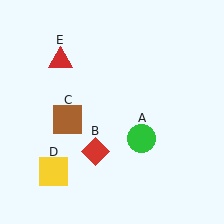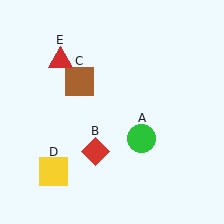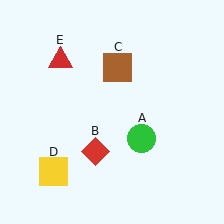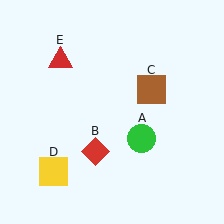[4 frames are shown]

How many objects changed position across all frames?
1 object changed position: brown square (object C).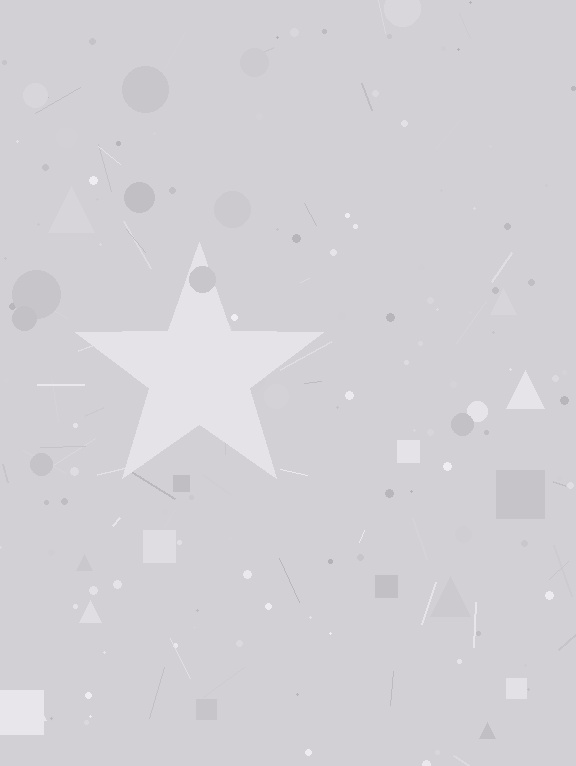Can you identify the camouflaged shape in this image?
The camouflaged shape is a star.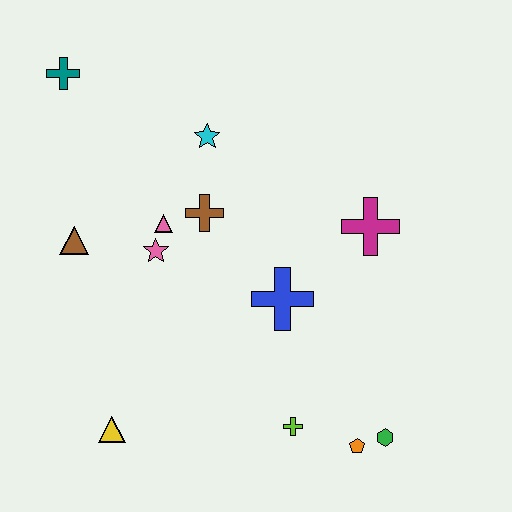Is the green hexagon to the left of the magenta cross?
No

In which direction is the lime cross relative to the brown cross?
The lime cross is below the brown cross.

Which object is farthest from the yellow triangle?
The teal cross is farthest from the yellow triangle.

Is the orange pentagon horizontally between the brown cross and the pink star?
No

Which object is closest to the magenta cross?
The blue cross is closest to the magenta cross.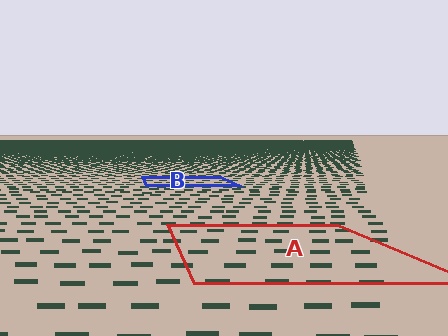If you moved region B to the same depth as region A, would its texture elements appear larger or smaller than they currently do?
They would appear larger. At a closer depth, the same texture elements are projected at a bigger on-screen size.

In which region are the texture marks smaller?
The texture marks are smaller in region B, because it is farther away.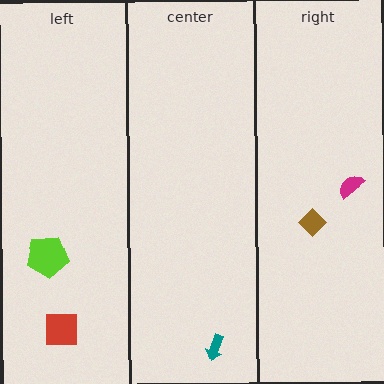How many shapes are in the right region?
2.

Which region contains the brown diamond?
The right region.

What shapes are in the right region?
The magenta semicircle, the brown diamond.